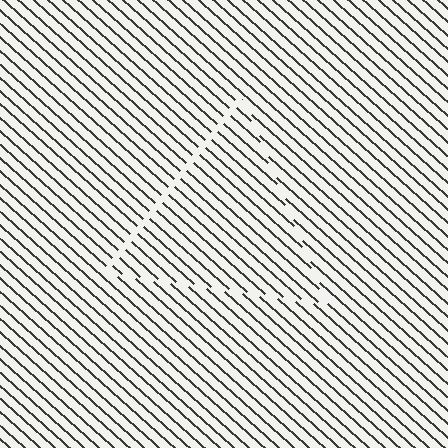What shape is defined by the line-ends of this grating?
An illusory triangle. The interior of the shape contains the same grating, shifted by half a period — the contour is defined by the phase discontinuity where line-ends from the inner and outer gratings abut.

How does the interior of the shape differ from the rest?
The interior of the shape contains the same grating, shifted by half a period — the contour is defined by the phase discontinuity where line-ends from the inner and outer gratings abut.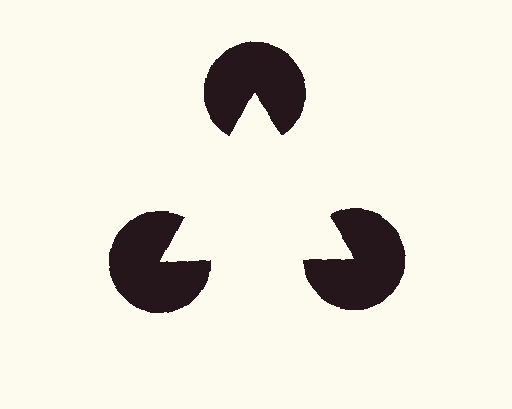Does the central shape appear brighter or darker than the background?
It typically appears slightly brighter than the background, even though no actual brightness change is drawn.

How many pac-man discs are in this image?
There are 3 — one at each vertex of the illusory triangle.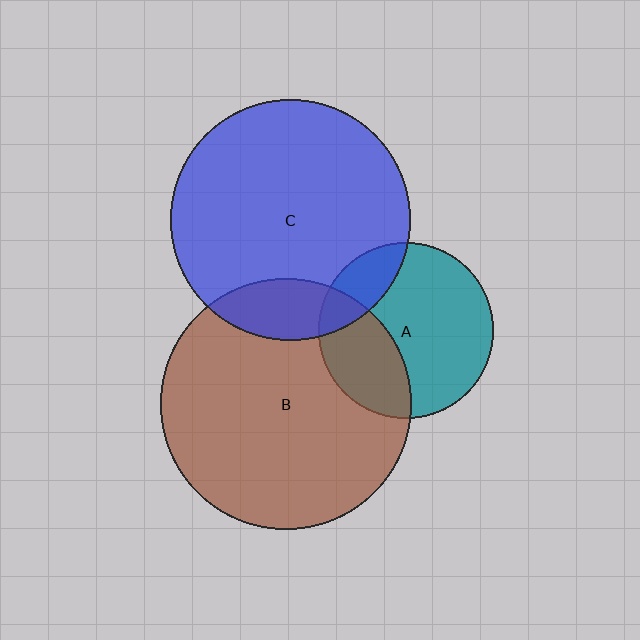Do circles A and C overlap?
Yes.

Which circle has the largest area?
Circle B (brown).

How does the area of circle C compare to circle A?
Approximately 1.9 times.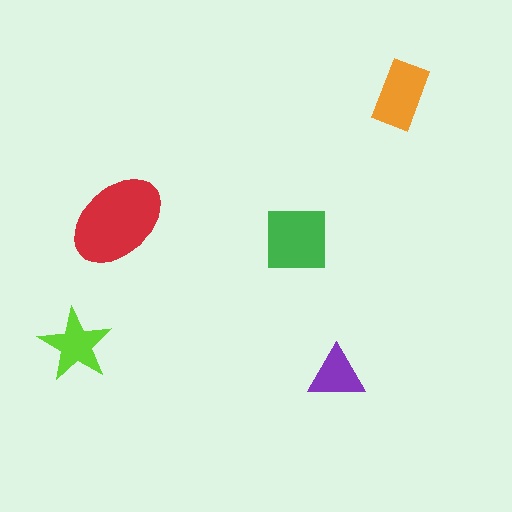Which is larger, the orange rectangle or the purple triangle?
The orange rectangle.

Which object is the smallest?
The purple triangle.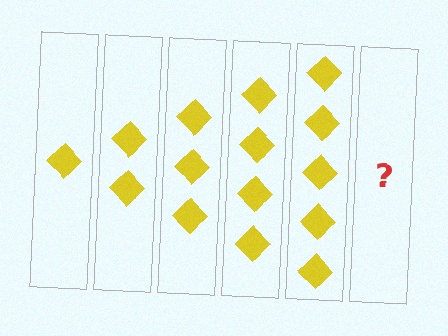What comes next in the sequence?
The next element should be 6 diamonds.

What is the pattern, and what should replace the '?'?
The pattern is that each step adds one more diamond. The '?' should be 6 diamonds.